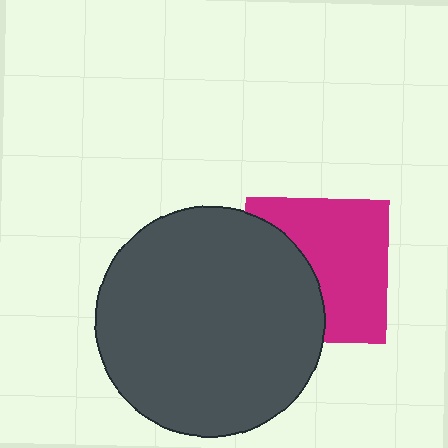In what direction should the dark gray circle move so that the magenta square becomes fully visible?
The dark gray circle should move left. That is the shortest direction to clear the overlap and leave the magenta square fully visible.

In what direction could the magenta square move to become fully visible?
The magenta square could move right. That would shift it out from behind the dark gray circle entirely.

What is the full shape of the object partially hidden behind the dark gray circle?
The partially hidden object is a magenta square.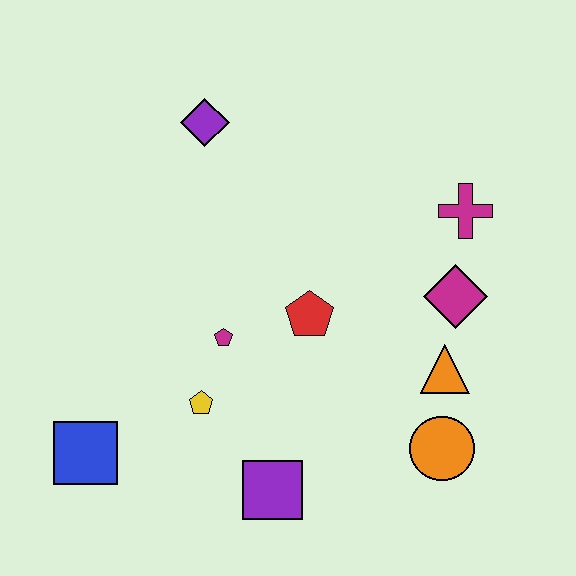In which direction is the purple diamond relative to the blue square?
The purple diamond is above the blue square.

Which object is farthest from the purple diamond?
The orange circle is farthest from the purple diamond.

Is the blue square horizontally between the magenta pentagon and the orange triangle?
No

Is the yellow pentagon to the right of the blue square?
Yes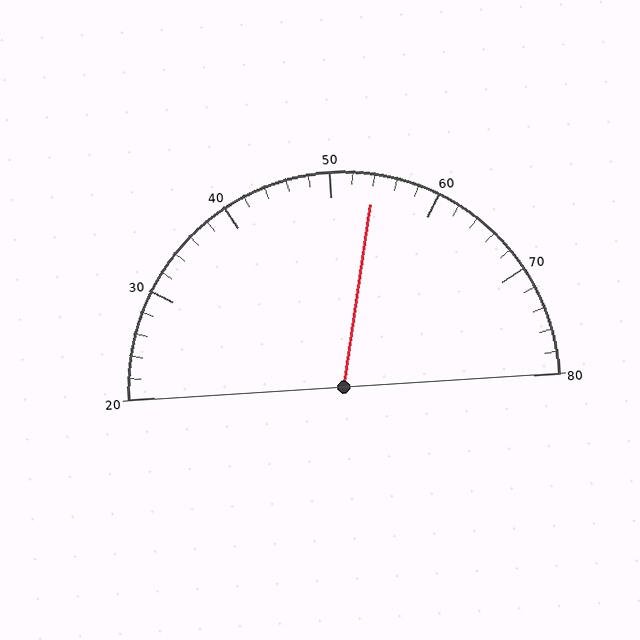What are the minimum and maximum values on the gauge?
The gauge ranges from 20 to 80.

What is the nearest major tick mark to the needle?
The nearest major tick mark is 50.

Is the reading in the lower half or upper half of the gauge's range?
The reading is in the upper half of the range (20 to 80).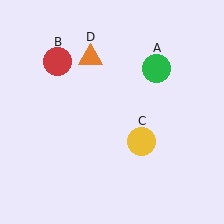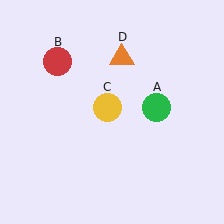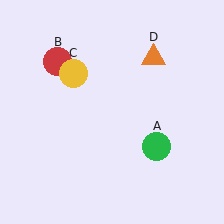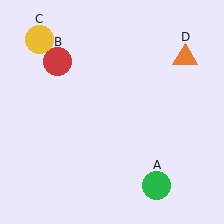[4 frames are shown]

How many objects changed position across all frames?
3 objects changed position: green circle (object A), yellow circle (object C), orange triangle (object D).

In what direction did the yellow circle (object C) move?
The yellow circle (object C) moved up and to the left.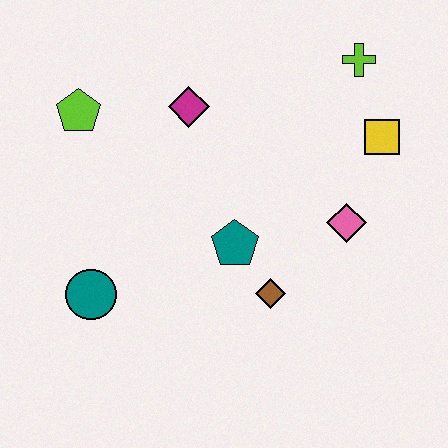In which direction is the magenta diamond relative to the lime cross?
The magenta diamond is to the left of the lime cross.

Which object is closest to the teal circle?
The teal pentagon is closest to the teal circle.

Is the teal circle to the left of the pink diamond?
Yes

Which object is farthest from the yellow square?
The teal circle is farthest from the yellow square.